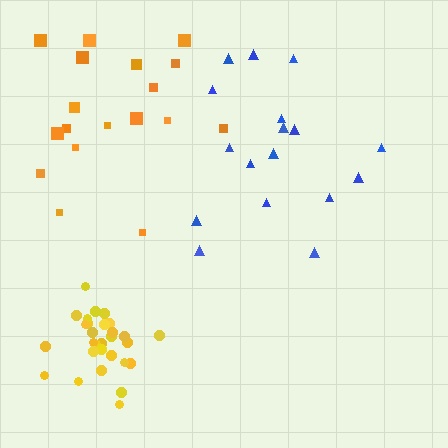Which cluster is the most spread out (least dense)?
Orange.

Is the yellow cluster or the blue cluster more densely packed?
Yellow.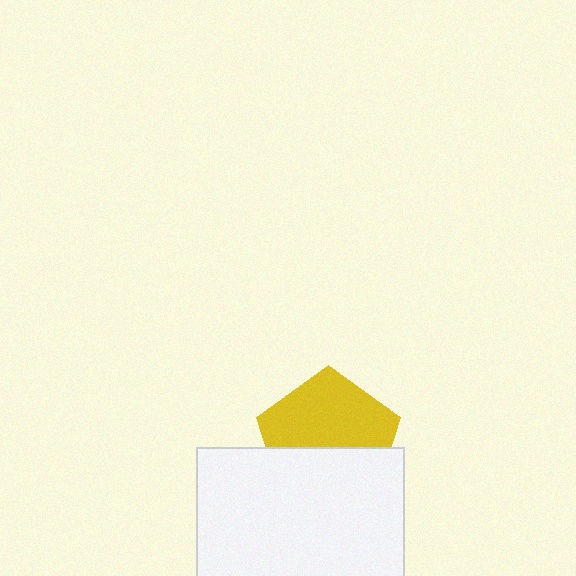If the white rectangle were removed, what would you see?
You would see the complete yellow pentagon.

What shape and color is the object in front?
The object in front is a white rectangle.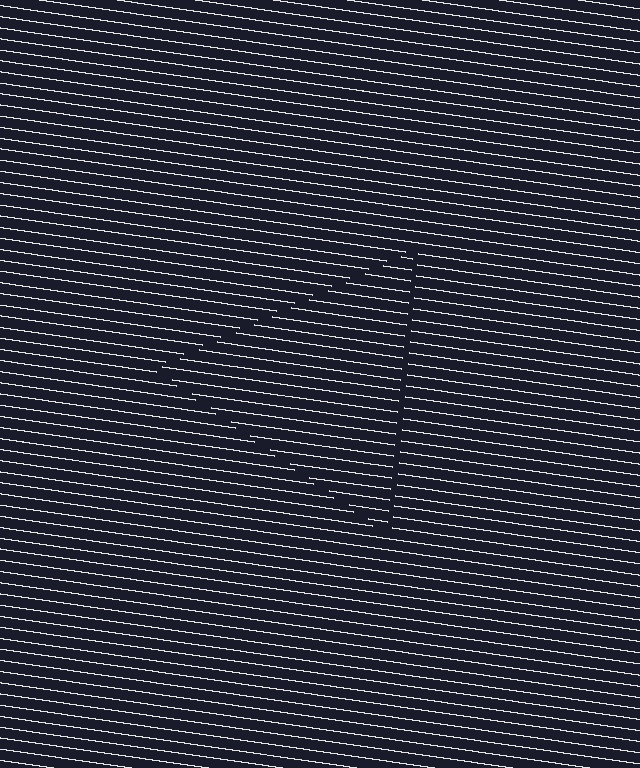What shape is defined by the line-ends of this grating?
An illusory triangle. The interior of the shape contains the same grating, shifted by half a period — the contour is defined by the phase discontinuity where line-ends from the inner and outer gratings abut.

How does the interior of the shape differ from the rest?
The interior of the shape contains the same grating, shifted by half a period — the contour is defined by the phase discontinuity where line-ends from the inner and outer gratings abut.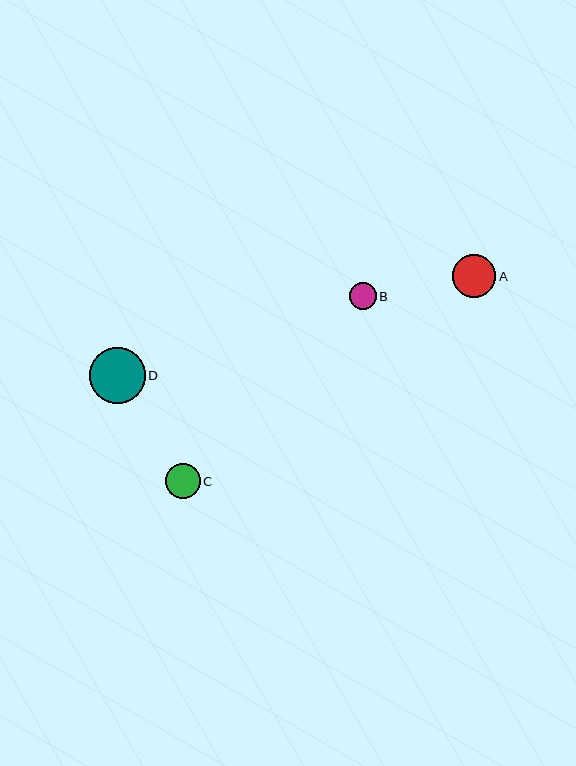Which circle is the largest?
Circle D is the largest with a size of approximately 55 pixels.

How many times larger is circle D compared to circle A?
Circle D is approximately 1.3 times the size of circle A.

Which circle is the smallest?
Circle B is the smallest with a size of approximately 27 pixels.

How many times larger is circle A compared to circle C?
Circle A is approximately 1.2 times the size of circle C.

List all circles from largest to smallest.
From largest to smallest: D, A, C, B.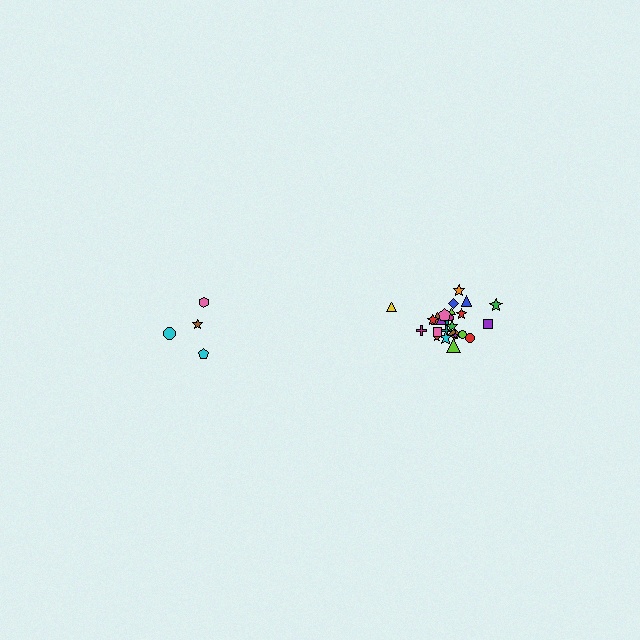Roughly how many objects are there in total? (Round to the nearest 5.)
Roughly 30 objects in total.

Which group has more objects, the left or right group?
The right group.